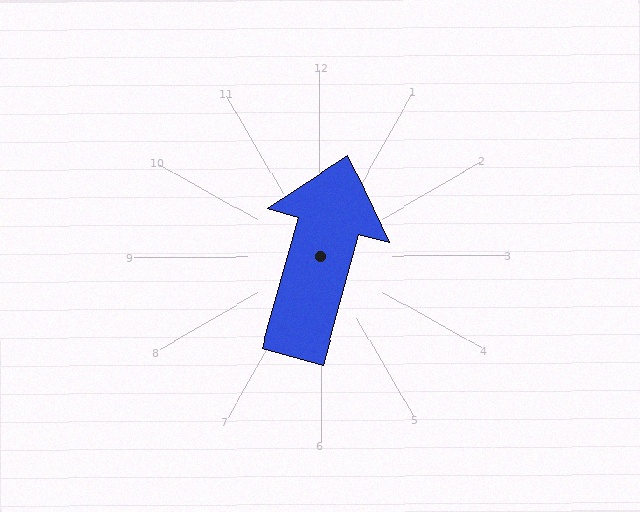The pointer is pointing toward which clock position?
Roughly 1 o'clock.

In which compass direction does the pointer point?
North.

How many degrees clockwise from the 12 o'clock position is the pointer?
Approximately 16 degrees.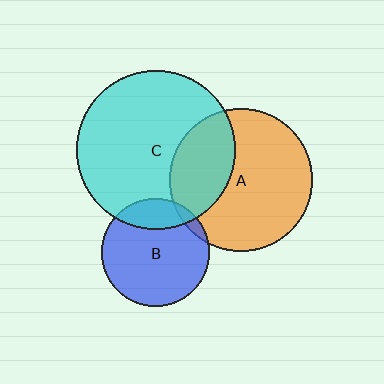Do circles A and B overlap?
Yes.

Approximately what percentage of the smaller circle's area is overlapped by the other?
Approximately 5%.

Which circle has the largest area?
Circle C (cyan).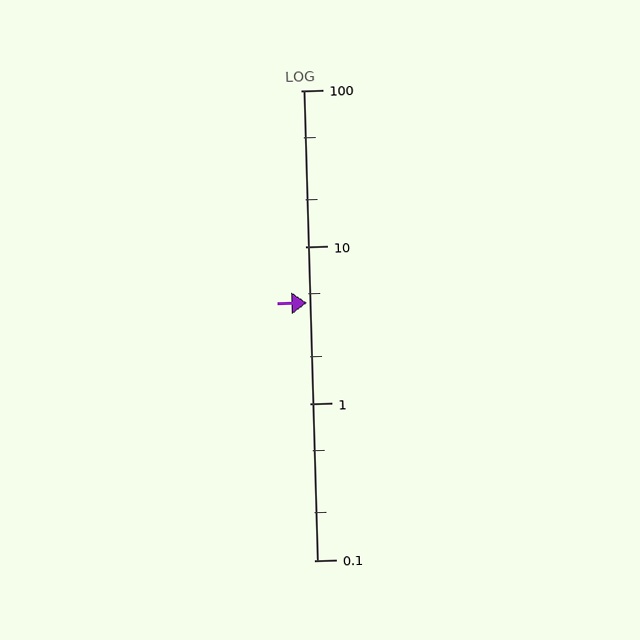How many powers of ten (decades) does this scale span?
The scale spans 3 decades, from 0.1 to 100.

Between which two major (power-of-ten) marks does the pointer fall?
The pointer is between 1 and 10.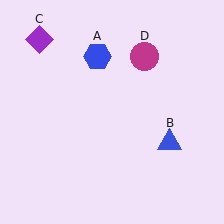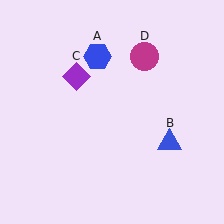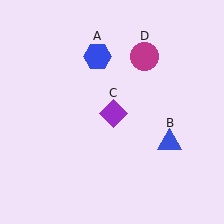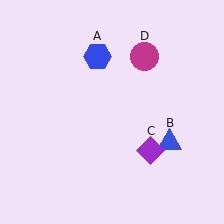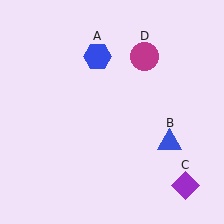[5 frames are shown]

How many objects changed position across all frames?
1 object changed position: purple diamond (object C).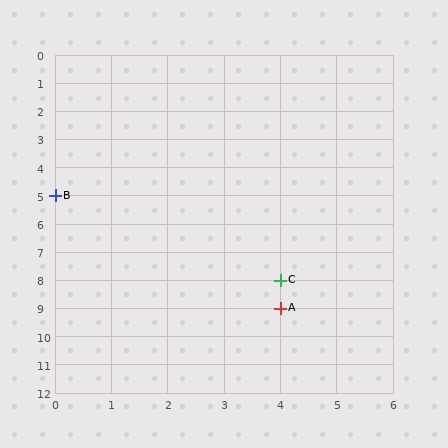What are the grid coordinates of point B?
Point B is at grid coordinates (0, 5).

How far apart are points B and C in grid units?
Points B and C are 4 columns and 3 rows apart (about 5.0 grid units diagonally).